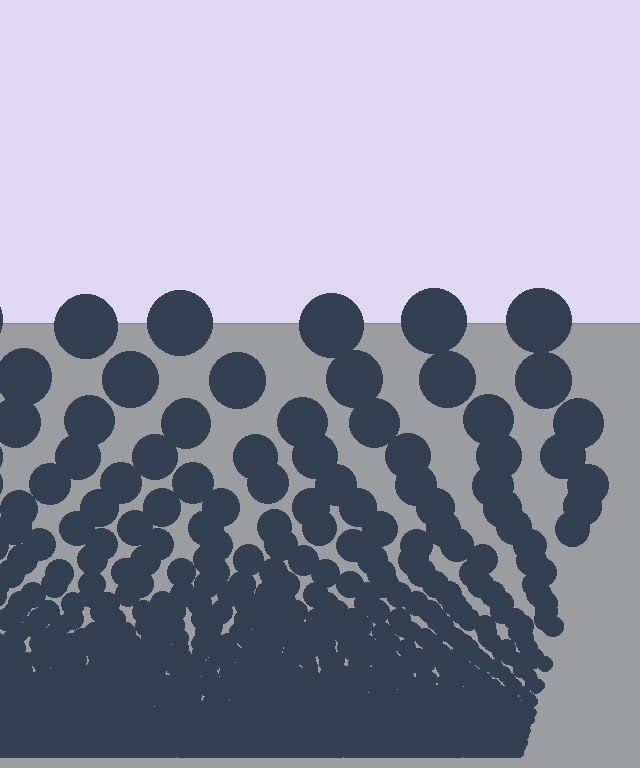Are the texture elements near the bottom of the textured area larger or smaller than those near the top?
Smaller. The gradient is inverted — elements near the bottom are smaller and denser.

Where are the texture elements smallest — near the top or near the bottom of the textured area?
Near the bottom.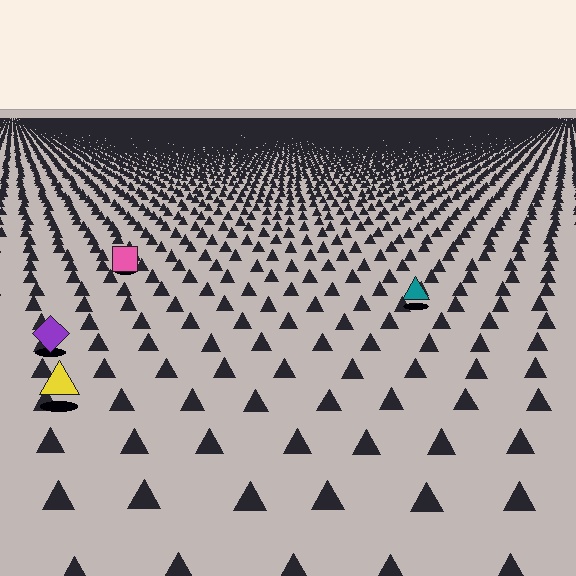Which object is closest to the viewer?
The yellow triangle is closest. The texture marks near it are larger and more spread out.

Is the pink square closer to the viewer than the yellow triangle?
No. The yellow triangle is closer — you can tell from the texture gradient: the ground texture is coarser near it.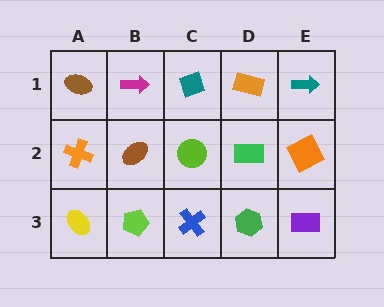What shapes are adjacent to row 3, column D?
A green rectangle (row 2, column D), a blue cross (row 3, column C), a purple rectangle (row 3, column E).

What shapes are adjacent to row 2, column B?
A magenta arrow (row 1, column B), a lime pentagon (row 3, column B), an orange cross (row 2, column A), a lime circle (row 2, column C).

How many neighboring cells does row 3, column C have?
3.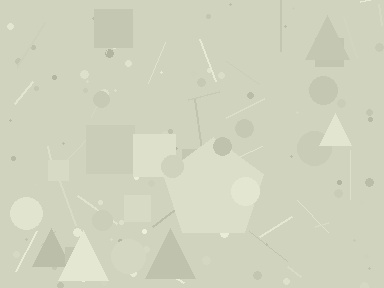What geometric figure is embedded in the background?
A pentagon is embedded in the background.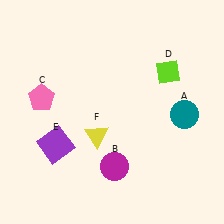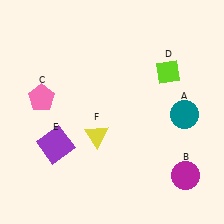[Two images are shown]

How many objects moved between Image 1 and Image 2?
1 object moved between the two images.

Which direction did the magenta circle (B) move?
The magenta circle (B) moved right.